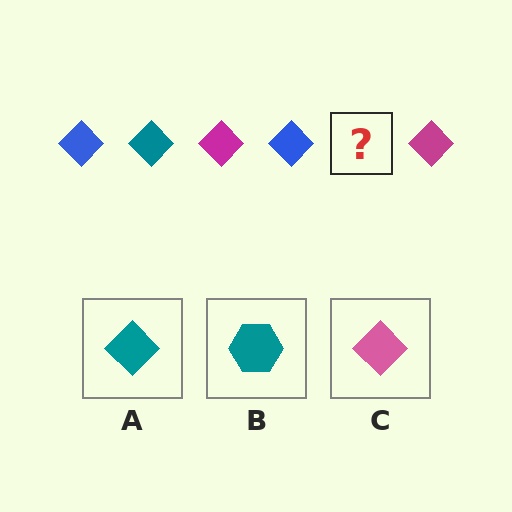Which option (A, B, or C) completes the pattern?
A.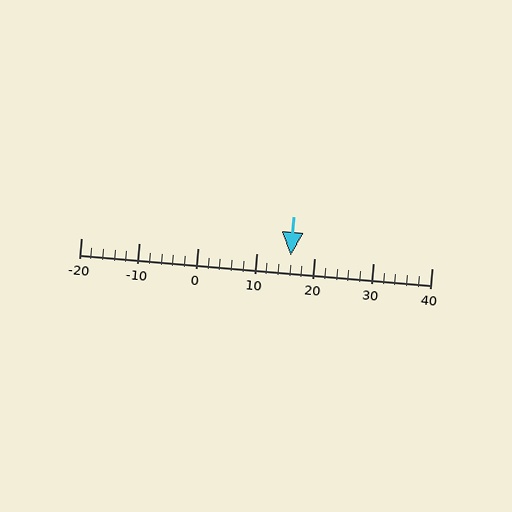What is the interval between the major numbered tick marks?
The major tick marks are spaced 10 units apart.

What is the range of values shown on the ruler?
The ruler shows values from -20 to 40.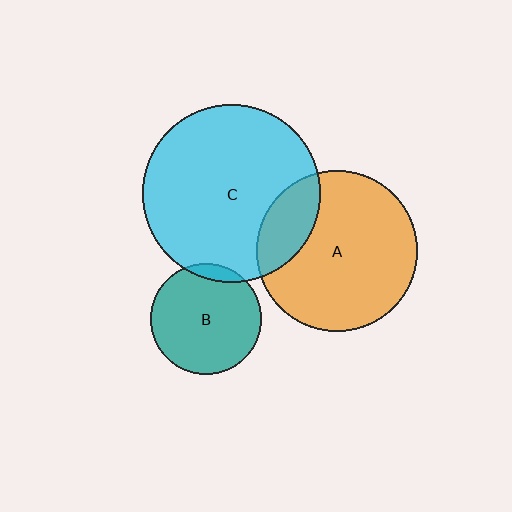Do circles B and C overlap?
Yes.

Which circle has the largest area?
Circle C (cyan).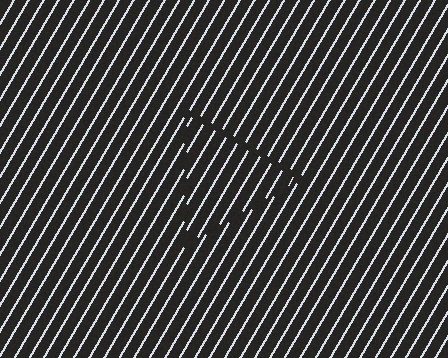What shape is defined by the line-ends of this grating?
An illusory triangle. The interior of the shape contains the same grating, shifted by half a period — the contour is defined by the phase discontinuity where line-ends from the inner and outer gratings abut.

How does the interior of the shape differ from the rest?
The interior of the shape contains the same grating, shifted by half a period — the contour is defined by the phase discontinuity where line-ends from the inner and outer gratings abut.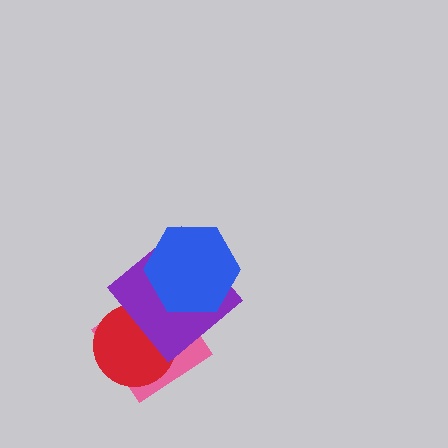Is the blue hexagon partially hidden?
No, no other shape covers it.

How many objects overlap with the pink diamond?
3 objects overlap with the pink diamond.